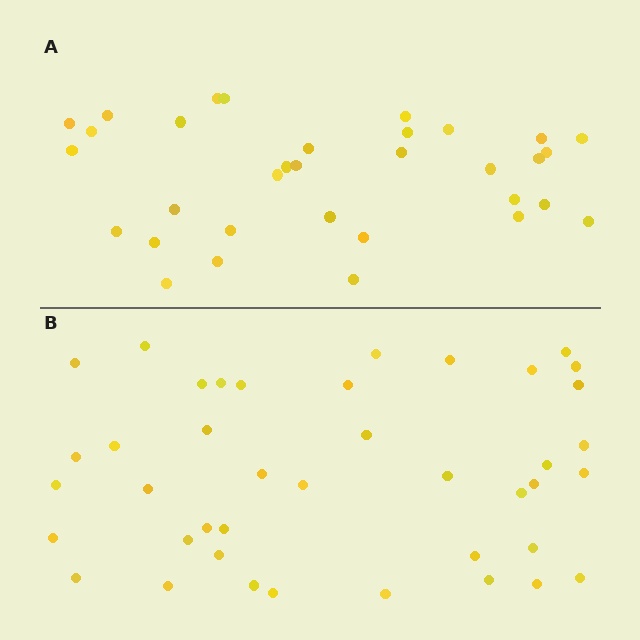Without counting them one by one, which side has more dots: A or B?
Region B (the bottom region) has more dots.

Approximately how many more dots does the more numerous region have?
Region B has roughly 8 or so more dots than region A.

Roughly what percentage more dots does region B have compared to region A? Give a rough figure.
About 25% more.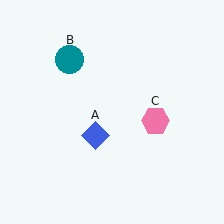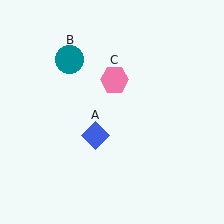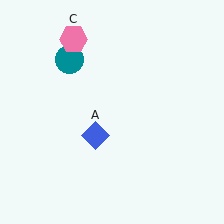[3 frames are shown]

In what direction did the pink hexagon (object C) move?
The pink hexagon (object C) moved up and to the left.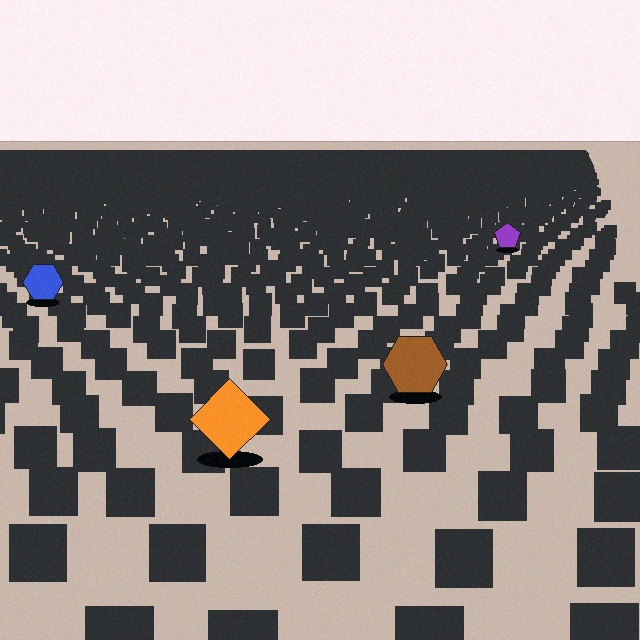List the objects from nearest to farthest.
From nearest to farthest: the orange diamond, the brown hexagon, the blue hexagon, the purple pentagon.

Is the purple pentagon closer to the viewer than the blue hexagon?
No. The blue hexagon is closer — you can tell from the texture gradient: the ground texture is coarser near it.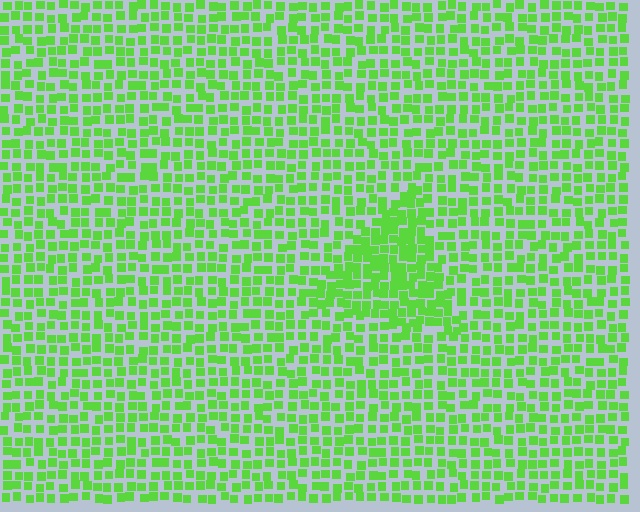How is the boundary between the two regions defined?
The boundary is defined by a change in element density (approximately 1.6x ratio). All elements are the same color, size, and shape.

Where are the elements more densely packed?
The elements are more densely packed inside the triangle boundary.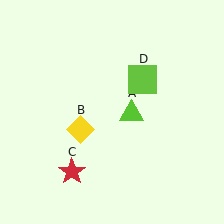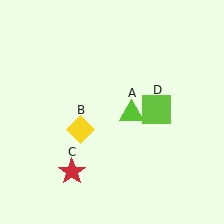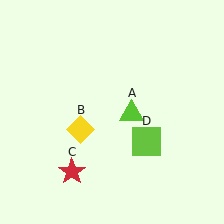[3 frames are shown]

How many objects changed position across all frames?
1 object changed position: lime square (object D).